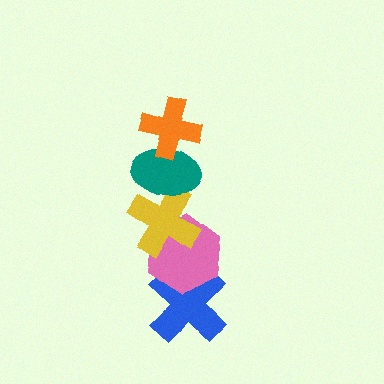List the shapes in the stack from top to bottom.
From top to bottom: the orange cross, the teal ellipse, the yellow cross, the pink hexagon, the blue cross.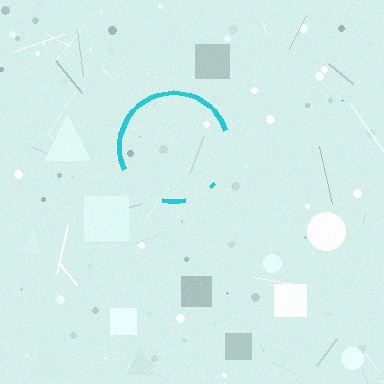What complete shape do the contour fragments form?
The contour fragments form a circle.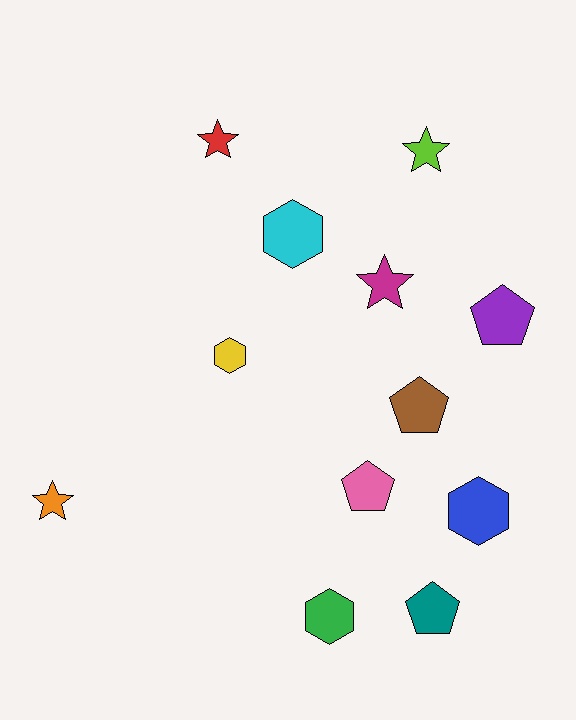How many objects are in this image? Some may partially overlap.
There are 12 objects.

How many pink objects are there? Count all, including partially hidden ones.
There is 1 pink object.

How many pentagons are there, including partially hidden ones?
There are 4 pentagons.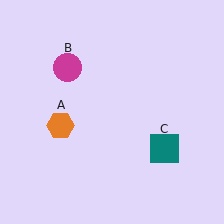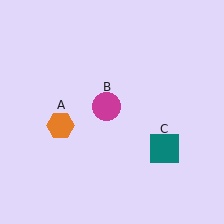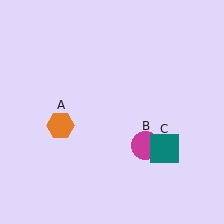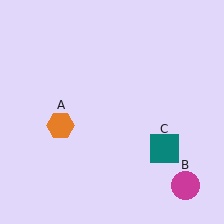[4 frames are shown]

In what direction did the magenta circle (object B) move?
The magenta circle (object B) moved down and to the right.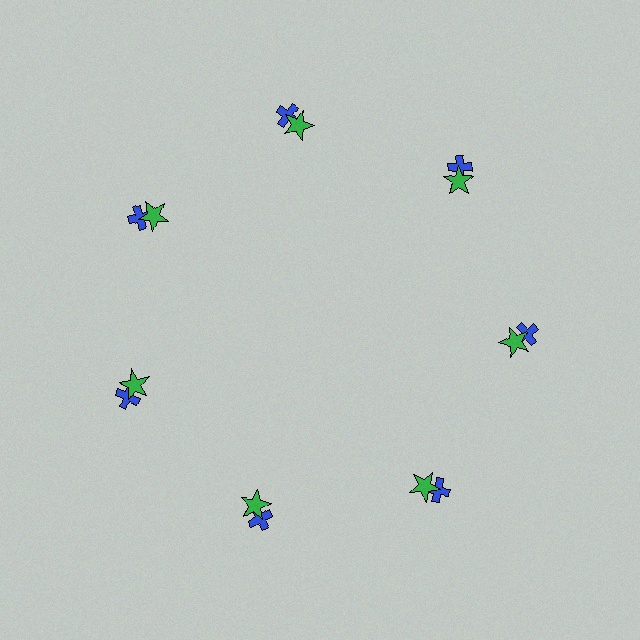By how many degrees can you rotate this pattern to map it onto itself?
The pattern maps onto itself every 51 degrees of rotation.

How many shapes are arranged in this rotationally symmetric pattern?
There are 14 shapes, arranged in 7 groups of 2.